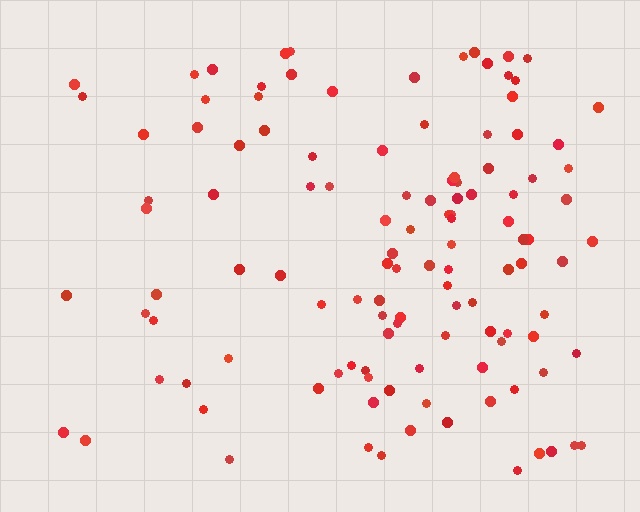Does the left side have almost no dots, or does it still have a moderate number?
Still a moderate number, just noticeably fewer than the right.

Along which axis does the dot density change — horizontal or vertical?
Horizontal.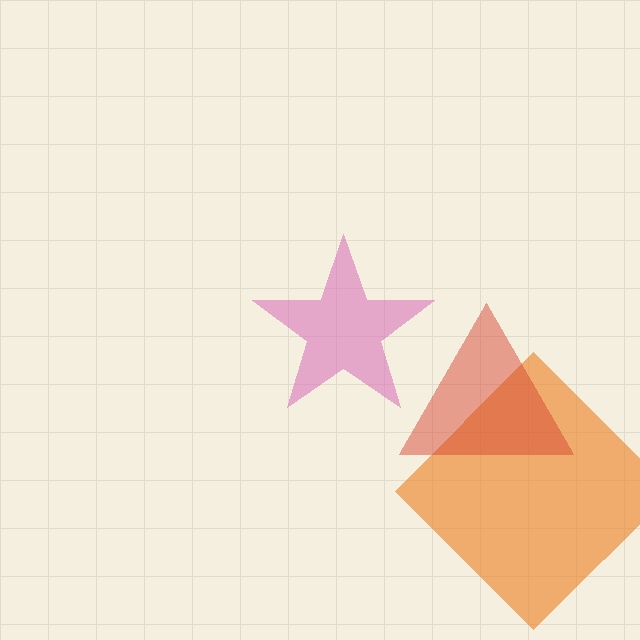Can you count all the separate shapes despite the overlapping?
Yes, there are 3 separate shapes.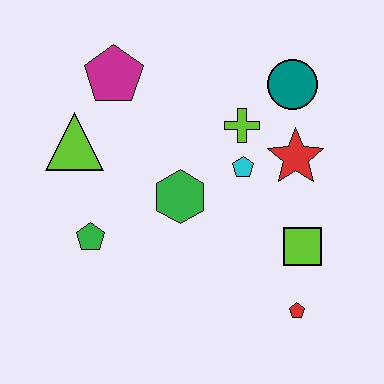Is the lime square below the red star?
Yes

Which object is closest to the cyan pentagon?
The lime cross is closest to the cyan pentagon.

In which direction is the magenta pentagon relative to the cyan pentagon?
The magenta pentagon is to the left of the cyan pentagon.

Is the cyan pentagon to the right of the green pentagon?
Yes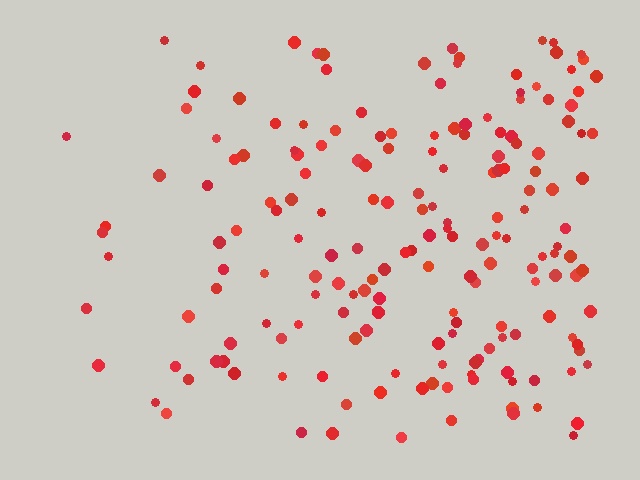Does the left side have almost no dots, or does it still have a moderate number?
Still a moderate number, just noticeably fewer than the right.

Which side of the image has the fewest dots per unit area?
The left.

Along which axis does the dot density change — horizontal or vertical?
Horizontal.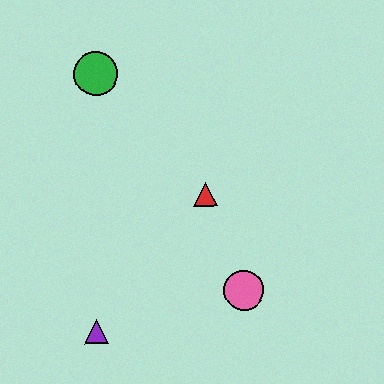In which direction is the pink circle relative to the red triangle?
The pink circle is below the red triangle.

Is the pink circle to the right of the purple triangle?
Yes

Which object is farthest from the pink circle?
The green circle is farthest from the pink circle.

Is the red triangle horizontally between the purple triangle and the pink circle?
Yes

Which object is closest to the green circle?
The red triangle is closest to the green circle.